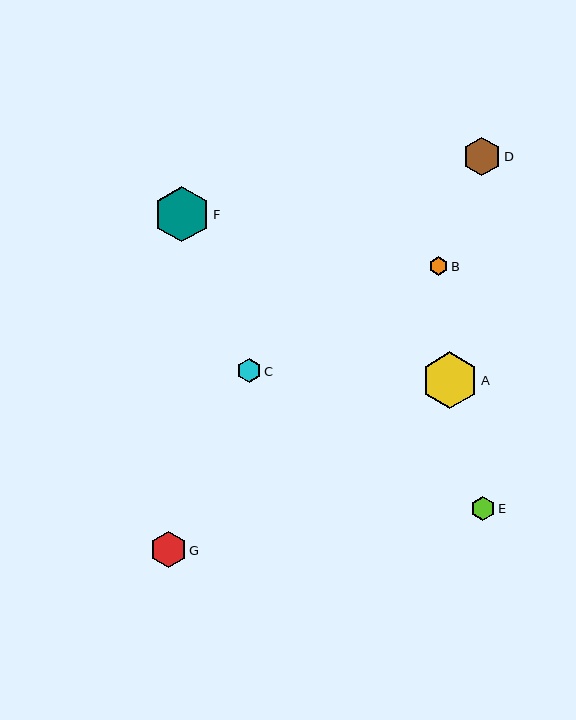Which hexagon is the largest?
Hexagon A is the largest with a size of approximately 57 pixels.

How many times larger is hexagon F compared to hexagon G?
Hexagon F is approximately 1.5 times the size of hexagon G.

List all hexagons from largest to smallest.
From largest to smallest: A, F, D, G, C, E, B.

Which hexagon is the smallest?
Hexagon B is the smallest with a size of approximately 19 pixels.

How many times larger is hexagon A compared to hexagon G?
Hexagon A is approximately 1.6 times the size of hexagon G.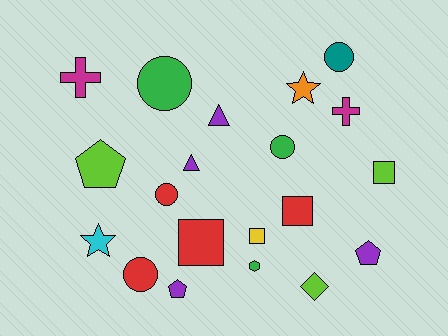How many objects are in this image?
There are 20 objects.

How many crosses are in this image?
There are 2 crosses.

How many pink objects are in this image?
There are no pink objects.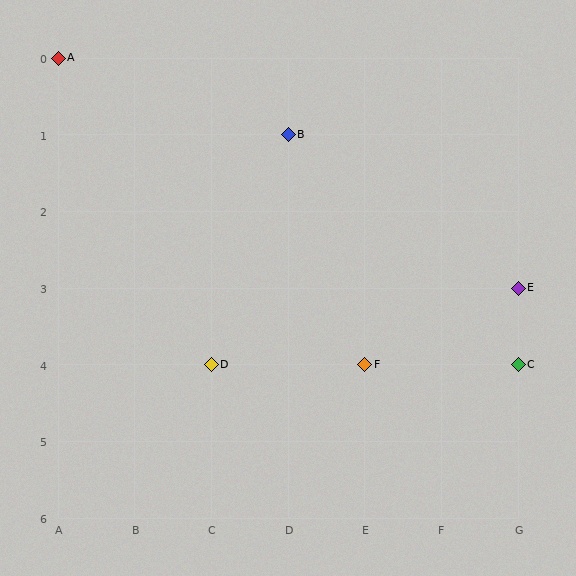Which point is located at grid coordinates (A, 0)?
Point A is at (A, 0).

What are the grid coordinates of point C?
Point C is at grid coordinates (G, 4).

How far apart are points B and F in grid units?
Points B and F are 1 column and 3 rows apart (about 3.2 grid units diagonally).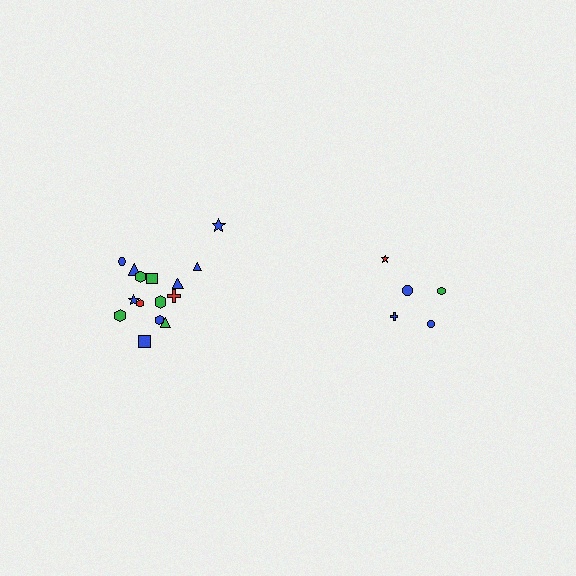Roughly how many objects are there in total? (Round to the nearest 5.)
Roughly 20 objects in total.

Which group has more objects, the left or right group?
The left group.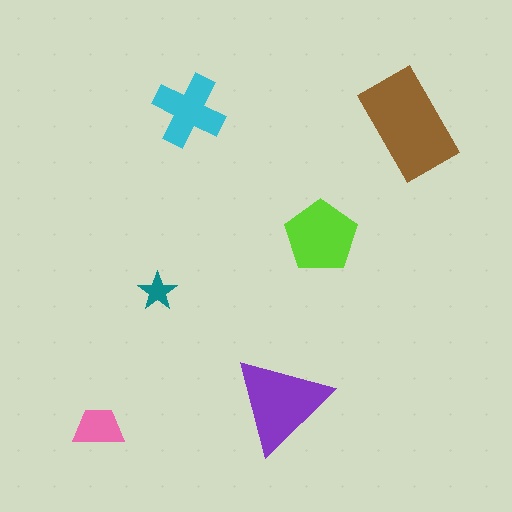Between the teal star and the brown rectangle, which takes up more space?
The brown rectangle.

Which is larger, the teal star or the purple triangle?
The purple triangle.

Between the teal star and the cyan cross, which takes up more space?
The cyan cross.